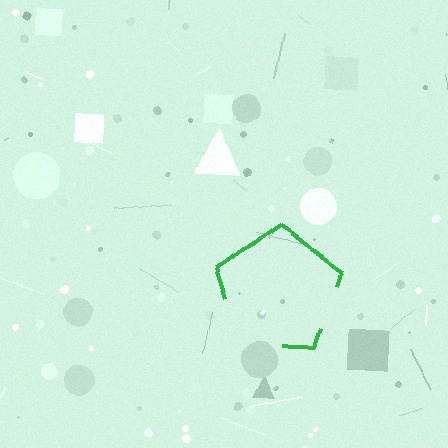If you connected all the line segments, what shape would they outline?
They would outline a pentagon.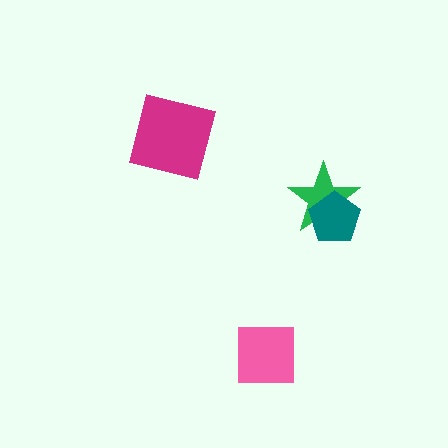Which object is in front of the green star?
The teal pentagon is in front of the green star.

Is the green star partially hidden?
Yes, it is partially covered by another shape.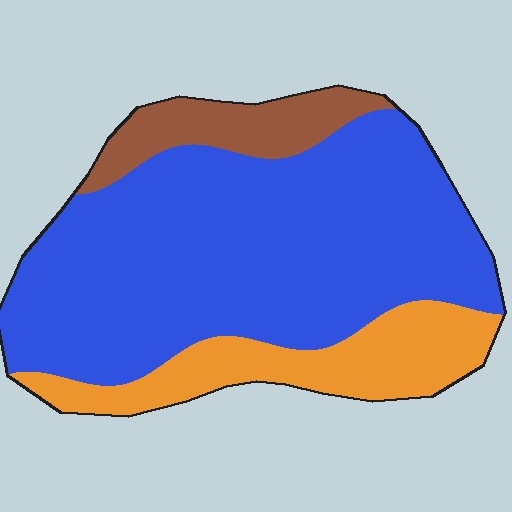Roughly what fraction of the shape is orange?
Orange takes up between a sixth and a third of the shape.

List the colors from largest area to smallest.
From largest to smallest: blue, orange, brown.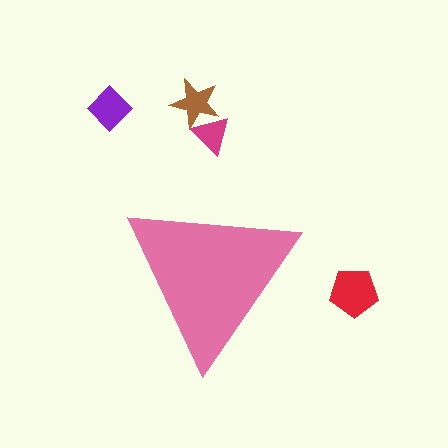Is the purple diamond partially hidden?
No, the purple diamond is fully visible.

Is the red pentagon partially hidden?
No, the red pentagon is fully visible.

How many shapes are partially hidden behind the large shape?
0 shapes are partially hidden.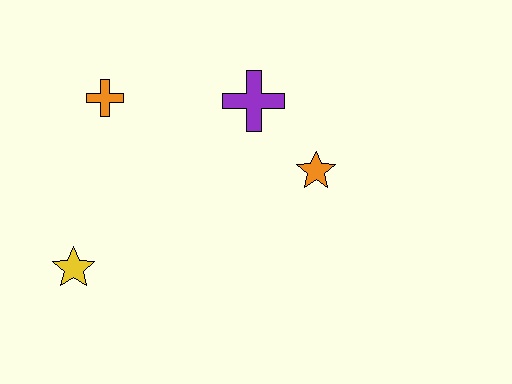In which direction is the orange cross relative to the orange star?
The orange cross is to the left of the orange star.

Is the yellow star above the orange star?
No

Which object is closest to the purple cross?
The orange star is closest to the purple cross.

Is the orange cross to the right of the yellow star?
Yes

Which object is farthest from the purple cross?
The yellow star is farthest from the purple cross.